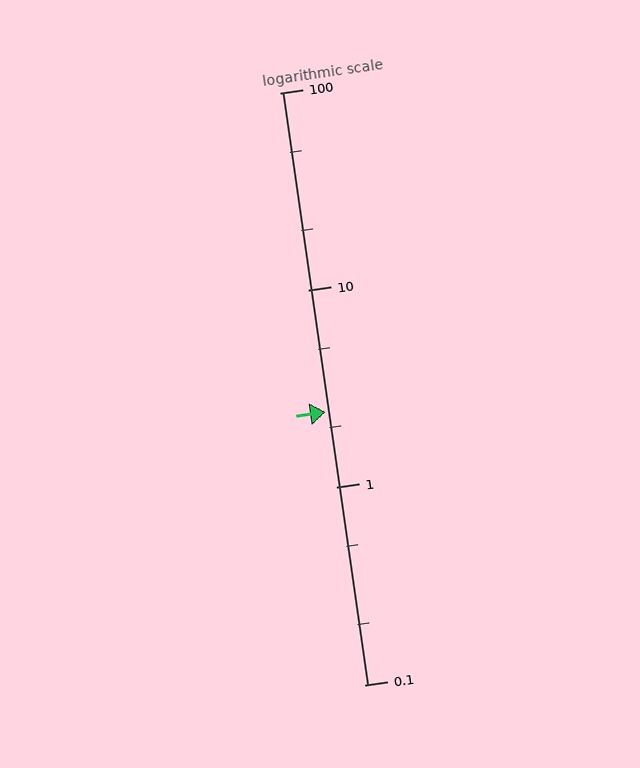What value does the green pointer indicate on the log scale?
The pointer indicates approximately 2.4.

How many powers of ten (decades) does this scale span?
The scale spans 3 decades, from 0.1 to 100.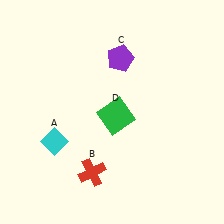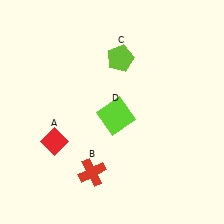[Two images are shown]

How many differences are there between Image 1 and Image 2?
There are 3 differences between the two images.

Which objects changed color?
A changed from cyan to red. C changed from purple to lime. D changed from green to lime.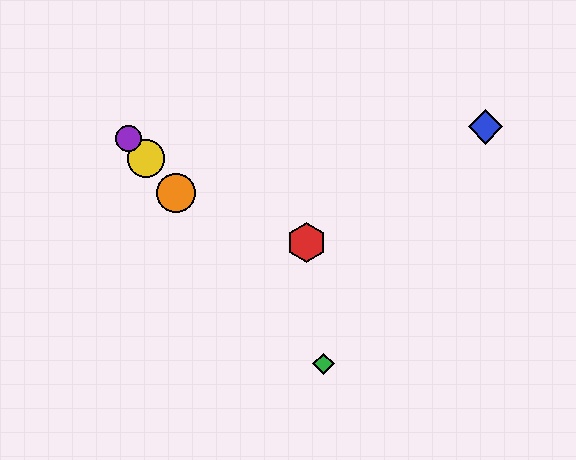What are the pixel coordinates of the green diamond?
The green diamond is at (323, 364).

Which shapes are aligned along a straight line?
The green diamond, the yellow circle, the purple circle, the orange circle are aligned along a straight line.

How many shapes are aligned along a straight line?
4 shapes (the green diamond, the yellow circle, the purple circle, the orange circle) are aligned along a straight line.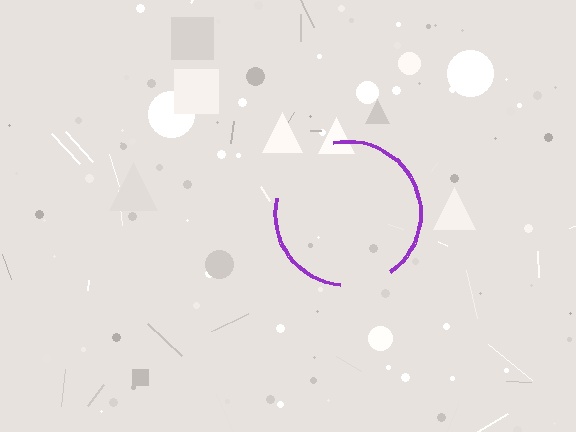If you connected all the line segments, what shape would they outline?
They would outline a circle.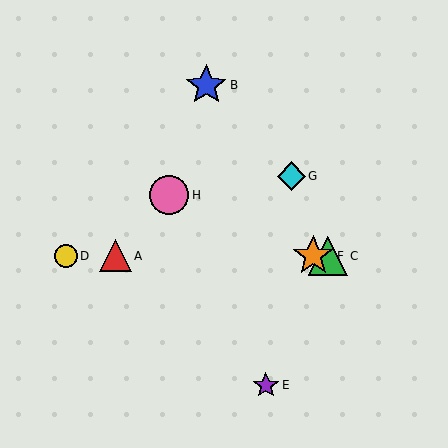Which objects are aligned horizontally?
Objects A, C, D, F are aligned horizontally.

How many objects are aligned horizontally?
4 objects (A, C, D, F) are aligned horizontally.